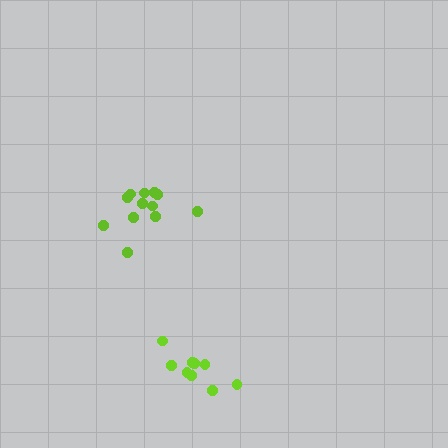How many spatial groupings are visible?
There are 2 spatial groupings.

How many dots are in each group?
Group 1: 12 dots, Group 2: 9 dots (21 total).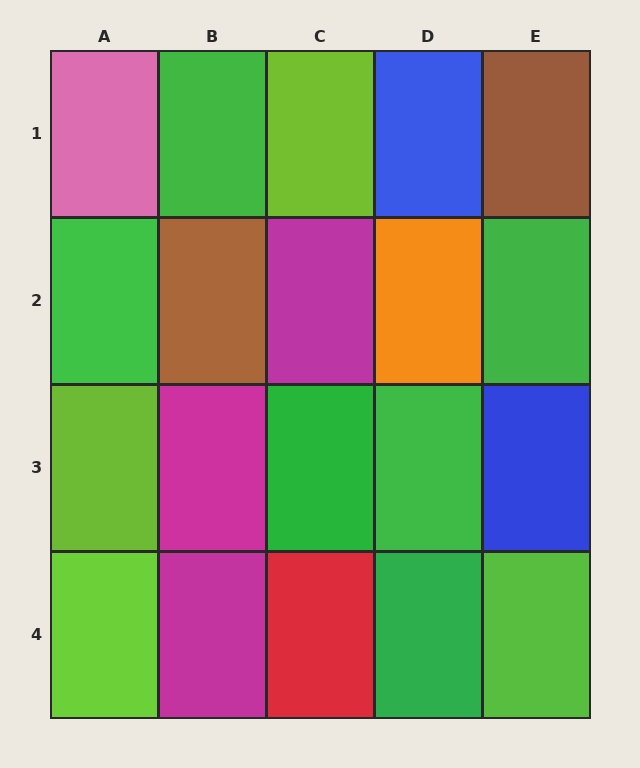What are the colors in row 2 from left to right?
Green, brown, magenta, orange, green.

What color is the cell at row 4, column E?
Lime.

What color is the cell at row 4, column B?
Magenta.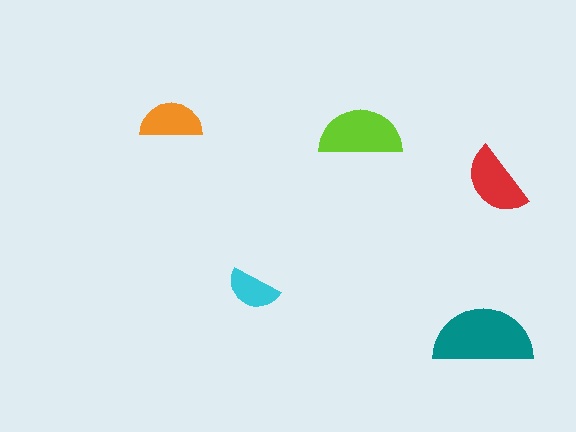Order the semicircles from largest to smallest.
the teal one, the lime one, the red one, the orange one, the cyan one.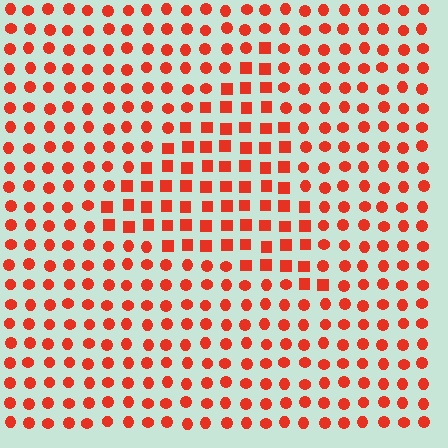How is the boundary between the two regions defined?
The boundary is defined by a change in element shape: squares inside vs. circles outside. All elements share the same color and spacing.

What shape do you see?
I see a triangle.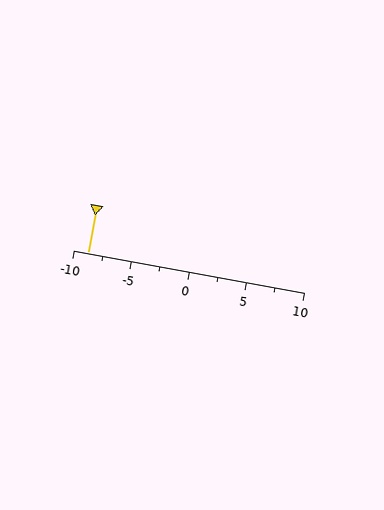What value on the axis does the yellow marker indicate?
The marker indicates approximately -8.8.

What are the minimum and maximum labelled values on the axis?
The axis runs from -10 to 10.